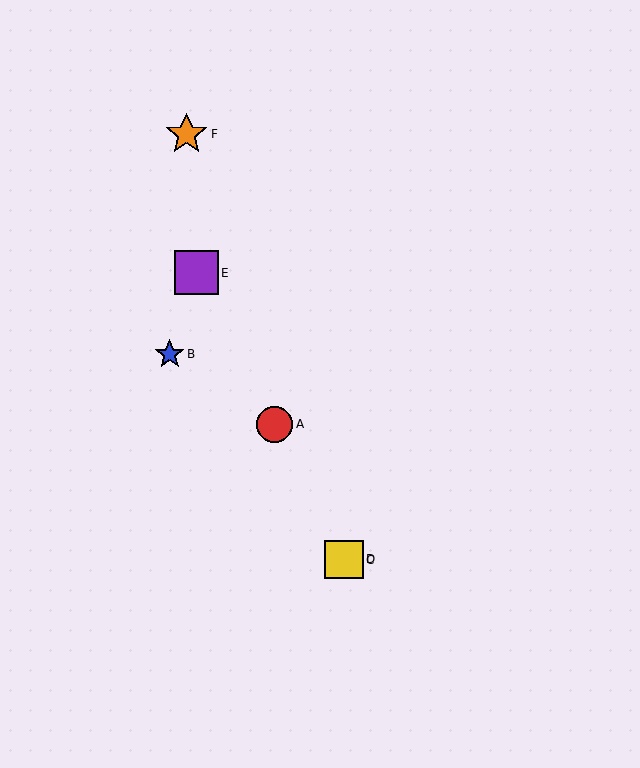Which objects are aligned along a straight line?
Objects A, C, D, E are aligned along a straight line.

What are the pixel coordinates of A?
Object A is at (274, 424).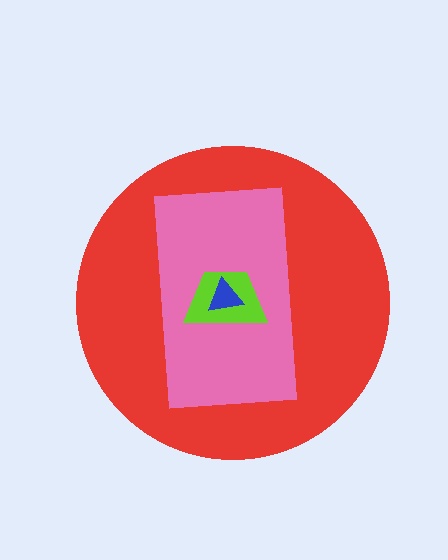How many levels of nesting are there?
4.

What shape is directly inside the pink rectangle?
The lime trapezoid.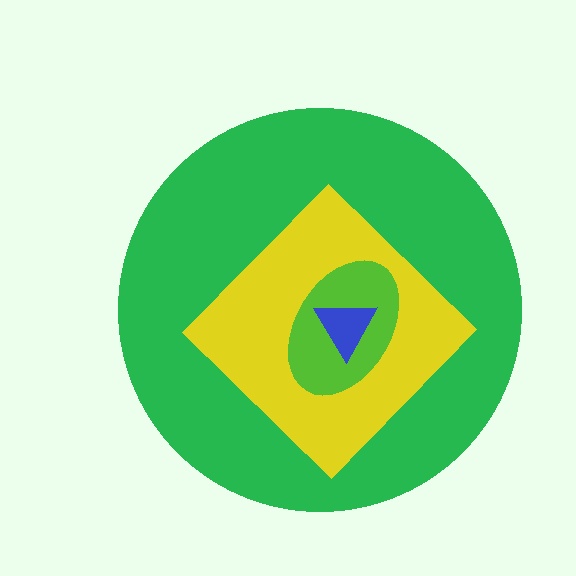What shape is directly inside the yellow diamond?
The lime ellipse.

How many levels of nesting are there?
4.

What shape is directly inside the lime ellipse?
The blue triangle.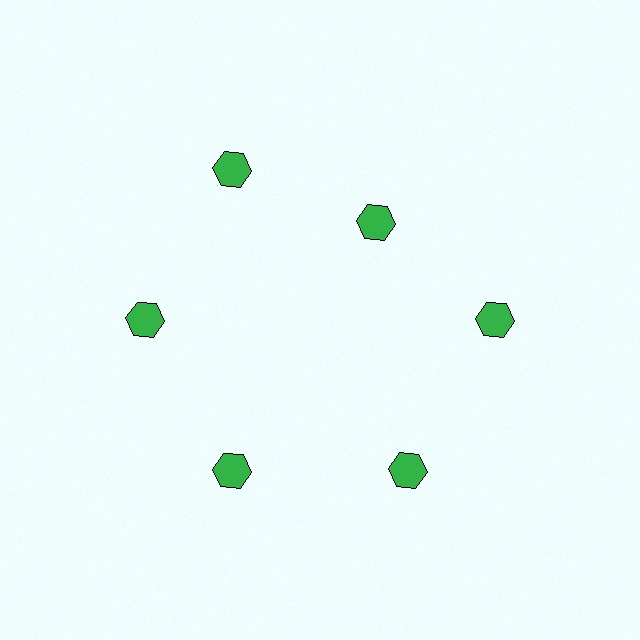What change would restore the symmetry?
The symmetry would be restored by moving it outward, back onto the ring so that all 6 hexagons sit at equal angles and equal distance from the center.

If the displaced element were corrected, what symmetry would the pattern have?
It would have 6-fold rotational symmetry — the pattern would map onto itself every 60 degrees.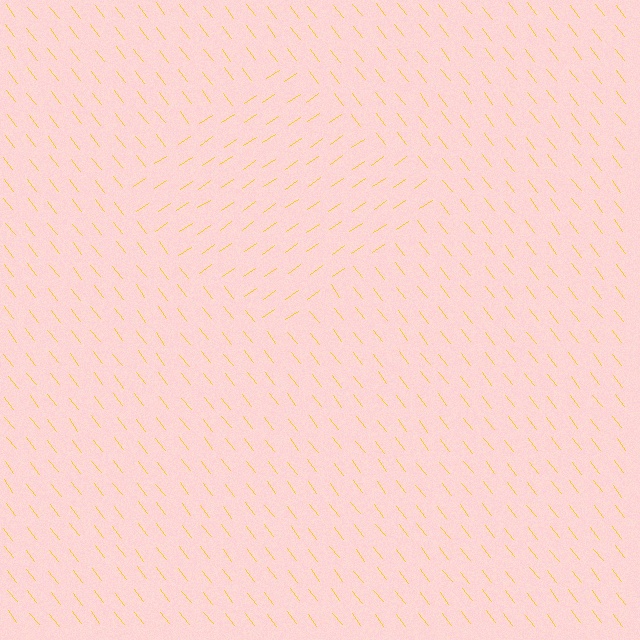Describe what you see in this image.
The image is filled with small yellow line segments. A diamond region in the image has lines oriented differently from the surrounding lines, creating a visible texture boundary.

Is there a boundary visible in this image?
Yes, there is a texture boundary formed by a change in line orientation.